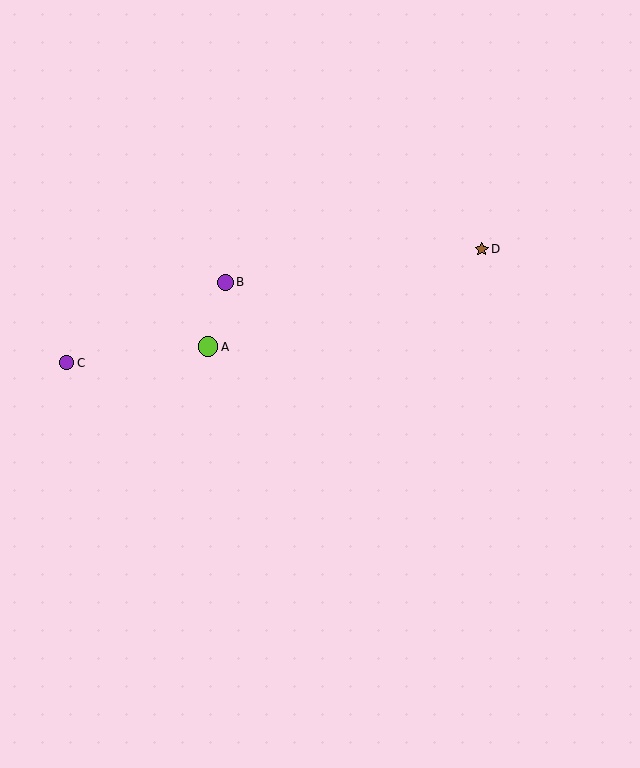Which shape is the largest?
The lime circle (labeled A) is the largest.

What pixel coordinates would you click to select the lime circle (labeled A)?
Click at (208, 347) to select the lime circle A.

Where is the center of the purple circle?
The center of the purple circle is at (225, 282).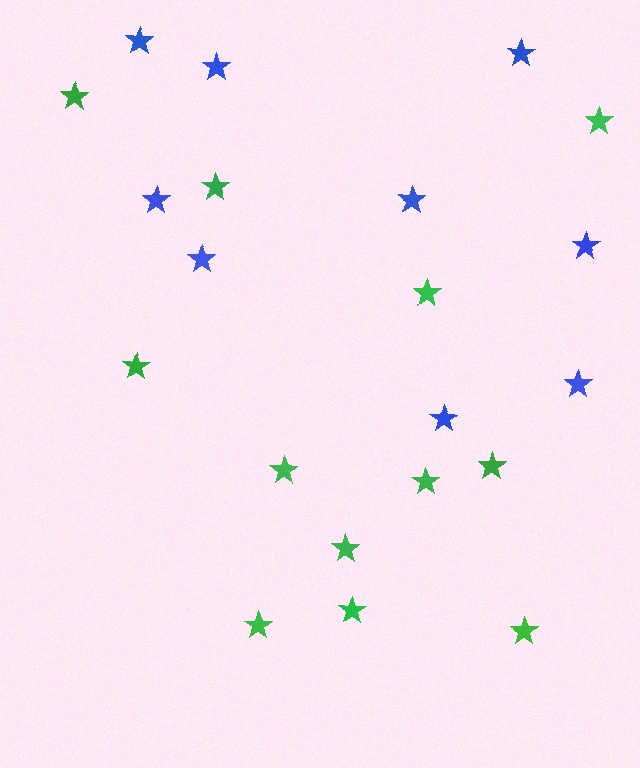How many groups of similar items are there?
There are 2 groups: one group of green stars (12) and one group of blue stars (9).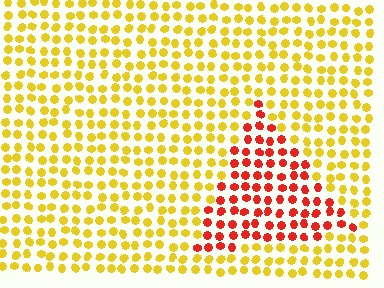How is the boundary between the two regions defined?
The boundary is defined purely by a slight shift in hue (about 52 degrees). Spacing, size, and orientation are identical on both sides.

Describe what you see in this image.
The image is filled with small yellow elements in a uniform arrangement. A triangle-shaped region is visible where the elements are tinted to a slightly different hue, forming a subtle color boundary.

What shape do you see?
I see a triangle.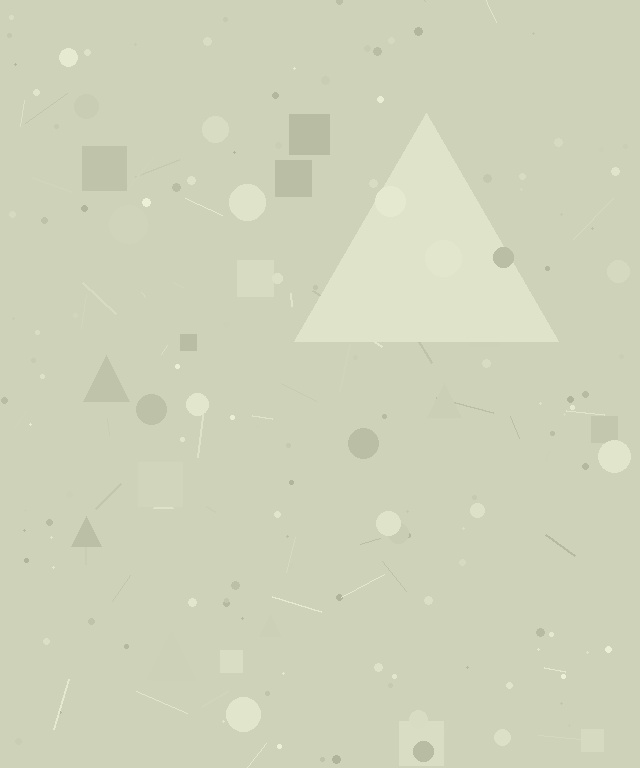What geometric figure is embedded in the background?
A triangle is embedded in the background.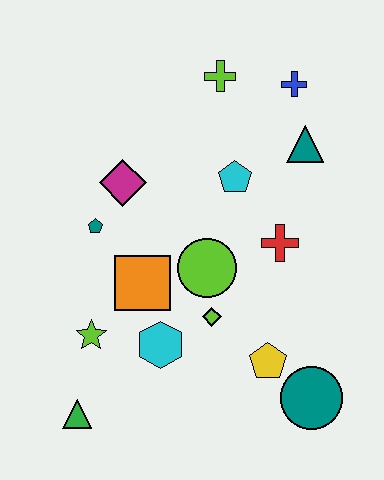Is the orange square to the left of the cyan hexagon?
Yes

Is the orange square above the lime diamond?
Yes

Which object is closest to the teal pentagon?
The magenta diamond is closest to the teal pentagon.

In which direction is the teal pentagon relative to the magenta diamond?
The teal pentagon is below the magenta diamond.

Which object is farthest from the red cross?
The green triangle is farthest from the red cross.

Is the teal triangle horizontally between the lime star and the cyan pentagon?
No